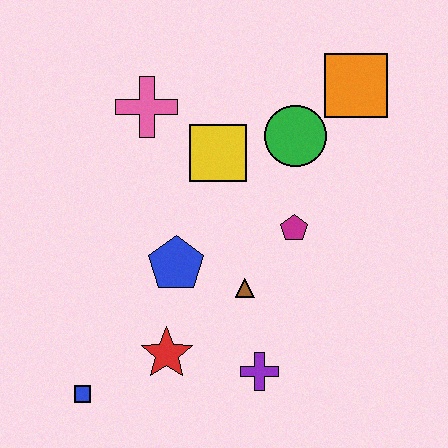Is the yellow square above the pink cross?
No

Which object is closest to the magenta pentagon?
The brown triangle is closest to the magenta pentagon.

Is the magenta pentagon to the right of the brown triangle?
Yes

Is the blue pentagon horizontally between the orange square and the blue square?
Yes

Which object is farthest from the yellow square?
The blue square is farthest from the yellow square.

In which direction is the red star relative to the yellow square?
The red star is below the yellow square.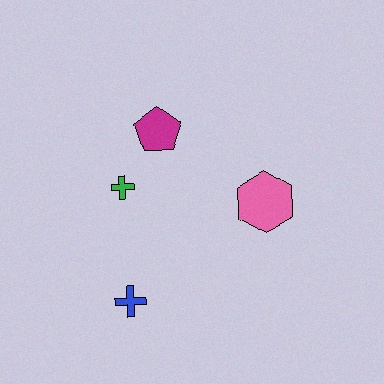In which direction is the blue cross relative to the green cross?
The blue cross is below the green cross.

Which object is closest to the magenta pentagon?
The green cross is closest to the magenta pentagon.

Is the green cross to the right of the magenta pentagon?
No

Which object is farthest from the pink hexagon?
The blue cross is farthest from the pink hexagon.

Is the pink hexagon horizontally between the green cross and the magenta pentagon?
No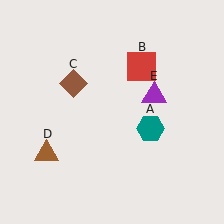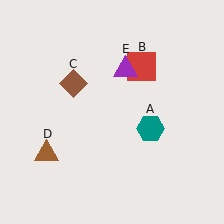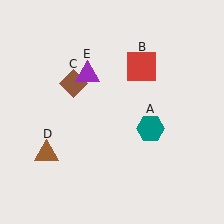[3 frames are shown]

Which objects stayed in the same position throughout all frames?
Teal hexagon (object A) and red square (object B) and brown diamond (object C) and brown triangle (object D) remained stationary.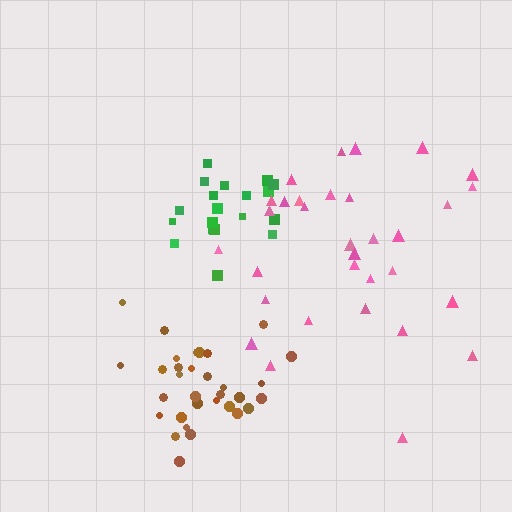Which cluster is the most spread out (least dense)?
Pink.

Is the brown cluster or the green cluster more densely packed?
Green.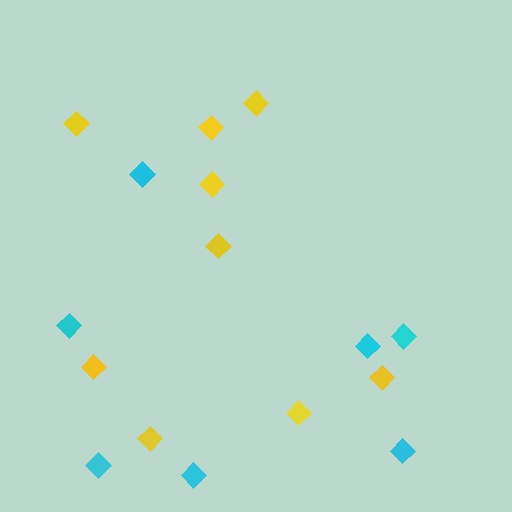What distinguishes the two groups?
There are 2 groups: one group of yellow diamonds (9) and one group of cyan diamonds (7).